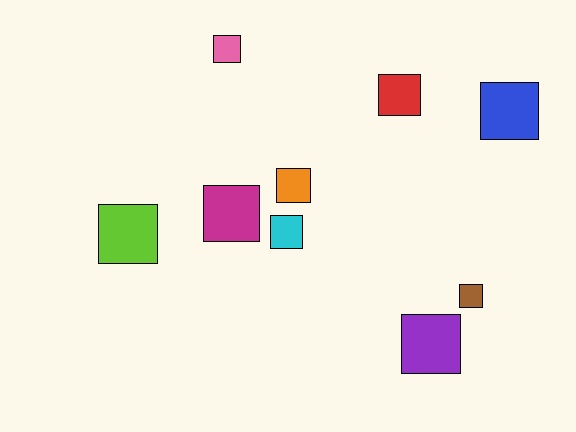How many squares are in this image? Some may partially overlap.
There are 9 squares.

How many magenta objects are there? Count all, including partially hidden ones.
There is 1 magenta object.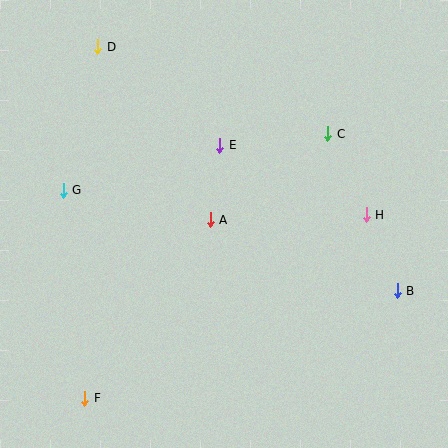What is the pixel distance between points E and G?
The distance between E and G is 163 pixels.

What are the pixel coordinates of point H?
Point H is at (366, 215).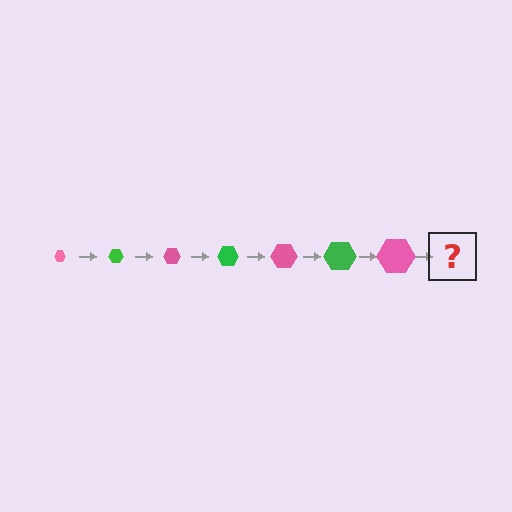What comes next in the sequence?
The next element should be a green hexagon, larger than the previous one.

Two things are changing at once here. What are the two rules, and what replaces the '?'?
The two rules are that the hexagon grows larger each step and the color cycles through pink and green. The '?' should be a green hexagon, larger than the previous one.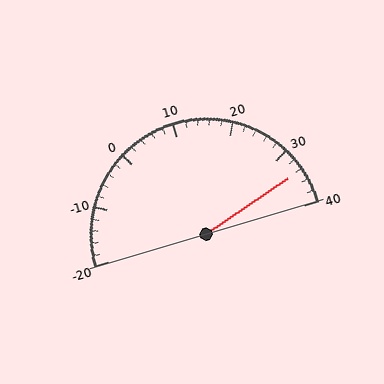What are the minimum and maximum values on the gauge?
The gauge ranges from -20 to 40.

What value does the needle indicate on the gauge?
The needle indicates approximately 34.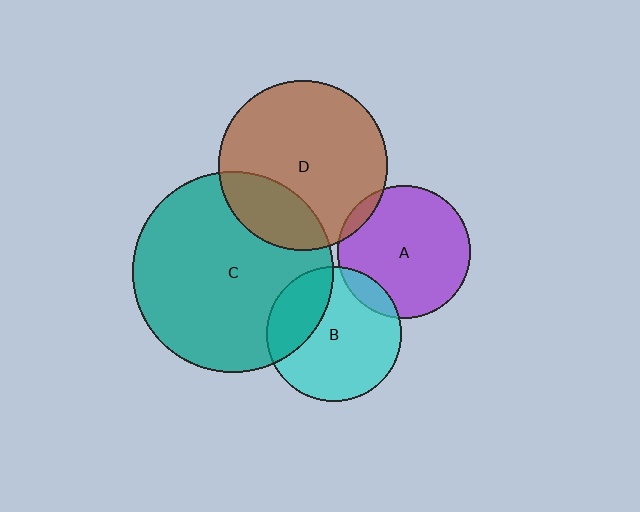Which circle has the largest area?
Circle C (teal).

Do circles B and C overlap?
Yes.